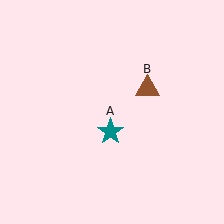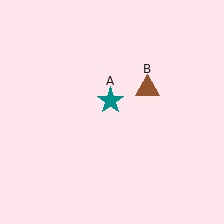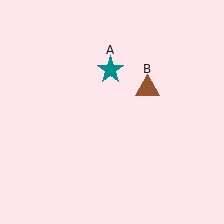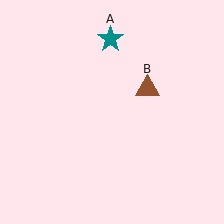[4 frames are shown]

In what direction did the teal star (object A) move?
The teal star (object A) moved up.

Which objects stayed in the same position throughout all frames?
Brown triangle (object B) remained stationary.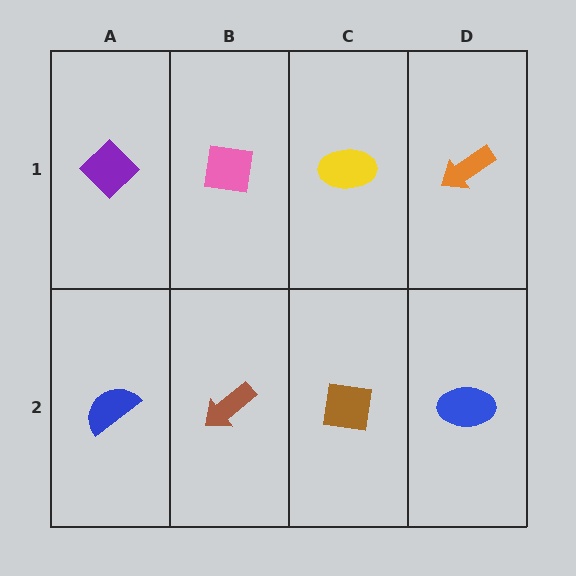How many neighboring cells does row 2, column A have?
2.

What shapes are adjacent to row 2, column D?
An orange arrow (row 1, column D), a brown square (row 2, column C).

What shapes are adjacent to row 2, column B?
A pink square (row 1, column B), a blue semicircle (row 2, column A), a brown square (row 2, column C).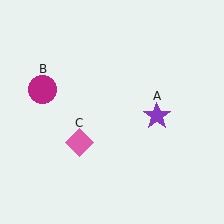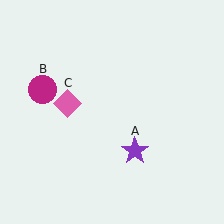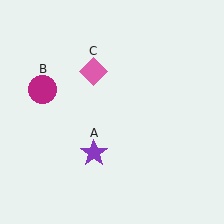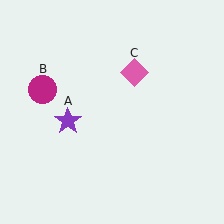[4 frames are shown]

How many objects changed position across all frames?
2 objects changed position: purple star (object A), pink diamond (object C).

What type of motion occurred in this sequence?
The purple star (object A), pink diamond (object C) rotated clockwise around the center of the scene.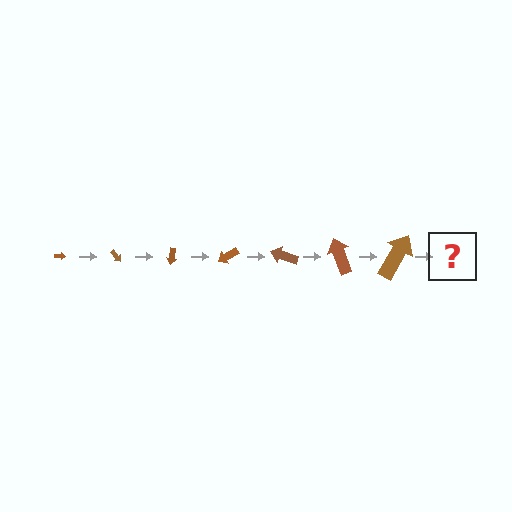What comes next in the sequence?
The next element should be an arrow, larger than the previous one and rotated 350 degrees from the start.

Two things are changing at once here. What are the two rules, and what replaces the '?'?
The two rules are that the arrow grows larger each step and it rotates 50 degrees each step. The '?' should be an arrow, larger than the previous one and rotated 350 degrees from the start.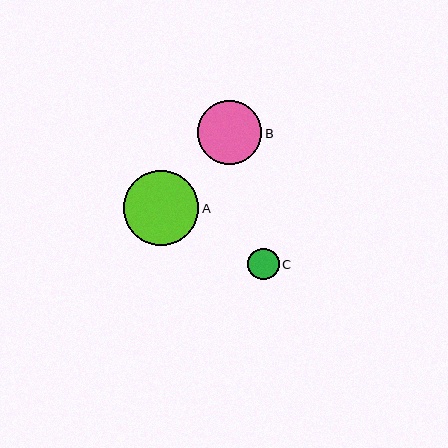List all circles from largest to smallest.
From largest to smallest: A, B, C.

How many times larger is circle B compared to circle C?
Circle B is approximately 2.0 times the size of circle C.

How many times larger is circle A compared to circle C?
Circle A is approximately 2.4 times the size of circle C.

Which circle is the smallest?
Circle C is the smallest with a size of approximately 32 pixels.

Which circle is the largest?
Circle A is the largest with a size of approximately 75 pixels.